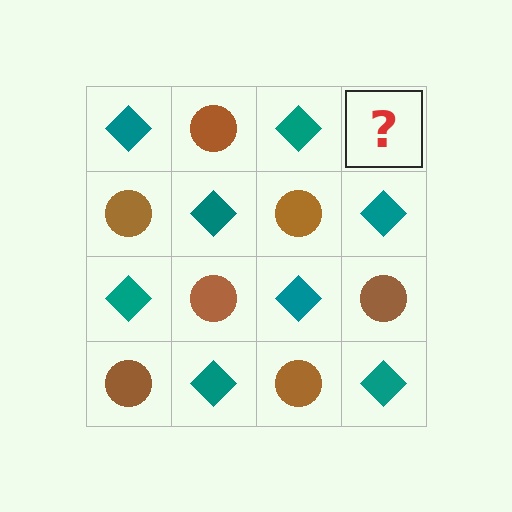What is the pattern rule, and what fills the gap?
The rule is that it alternates teal diamond and brown circle in a checkerboard pattern. The gap should be filled with a brown circle.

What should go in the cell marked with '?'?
The missing cell should contain a brown circle.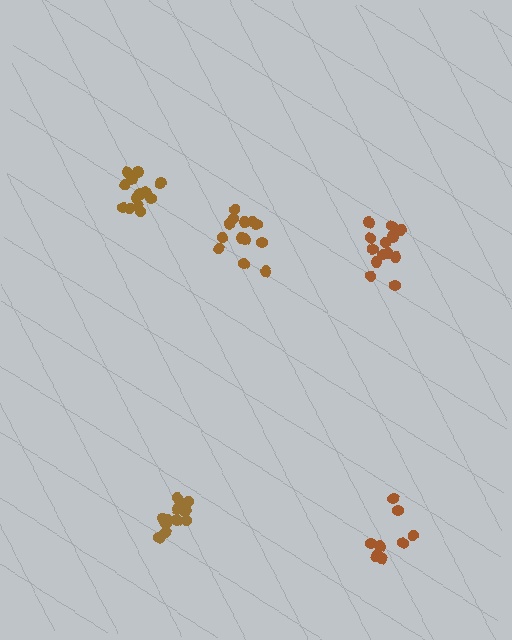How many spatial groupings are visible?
There are 5 spatial groupings.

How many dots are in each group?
Group 1: 13 dots, Group 2: 8 dots, Group 3: 14 dots, Group 4: 13 dots, Group 5: 14 dots (62 total).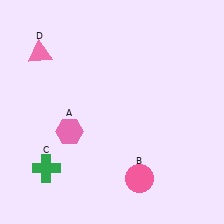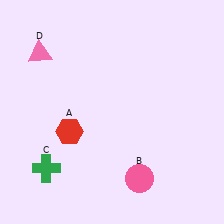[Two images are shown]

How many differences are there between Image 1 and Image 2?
There is 1 difference between the two images.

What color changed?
The hexagon (A) changed from pink in Image 1 to red in Image 2.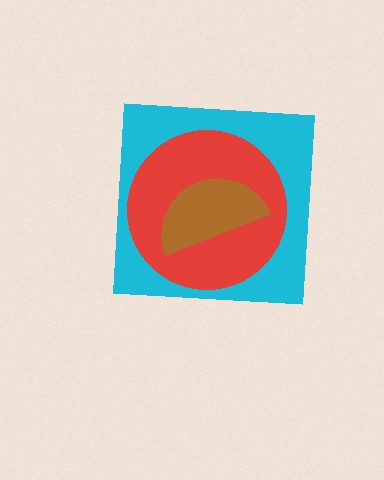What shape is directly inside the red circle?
The brown semicircle.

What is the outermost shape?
The cyan square.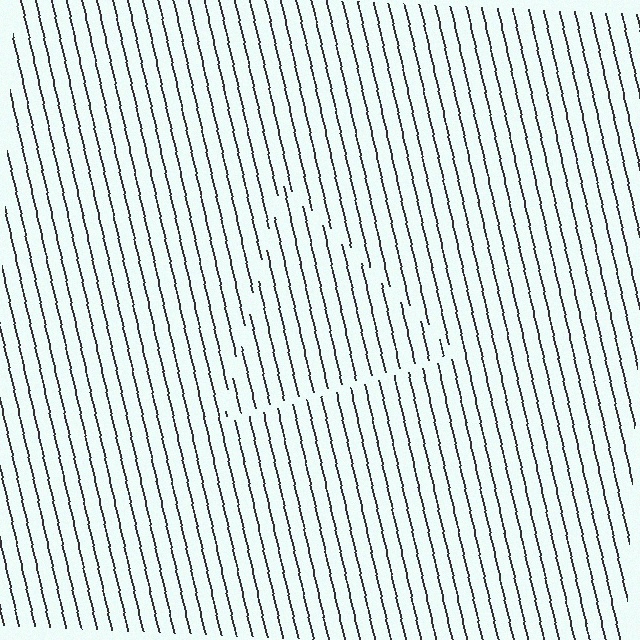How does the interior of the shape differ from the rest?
The interior of the shape contains the same grating, shifted by half a period — the contour is defined by the phase discontinuity where line-ends from the inner and outer gratings abut.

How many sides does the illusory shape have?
3 sides — the line-ends trace a triangle.